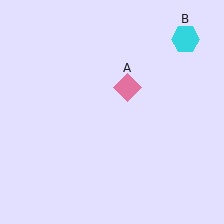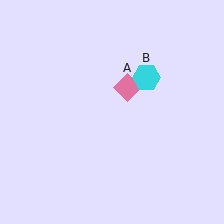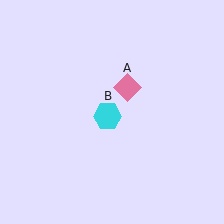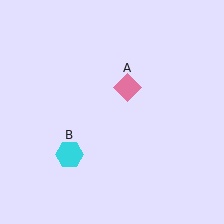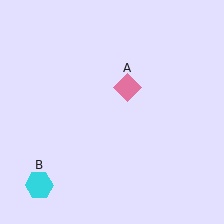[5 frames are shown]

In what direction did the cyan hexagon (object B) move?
The cyan hexagon (object B) moved down and to the left.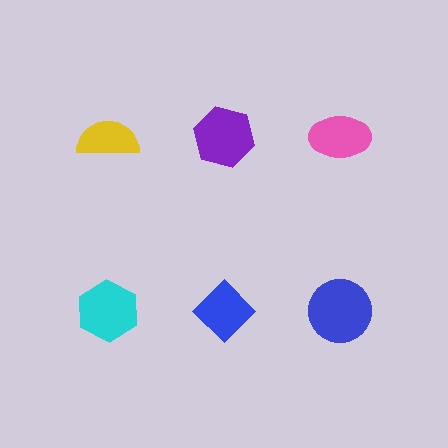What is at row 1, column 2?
A purple hexagon.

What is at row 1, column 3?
A pink ellipse.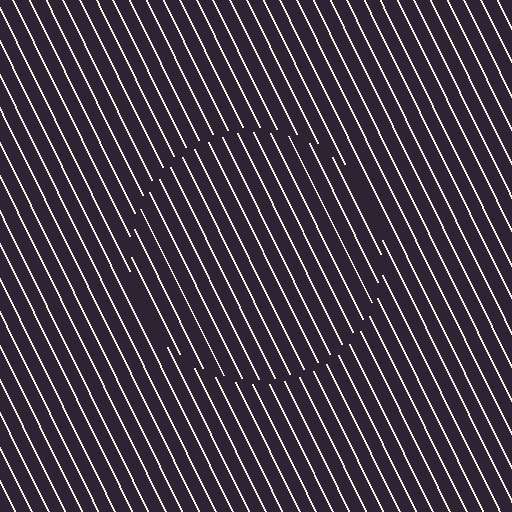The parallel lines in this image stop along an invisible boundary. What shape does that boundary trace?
An illusory circle. The interior of the shape contains the same grating, shifted by half a period — the contour is defined by the phase discontinuity where line-ends from the inner and outer gratings abut.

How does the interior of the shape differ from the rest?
The interior of the shape contains the same grating, shifted by half a period — the contour is defined by the phase discontinuity where line-ends from the inner and outer gratings abut.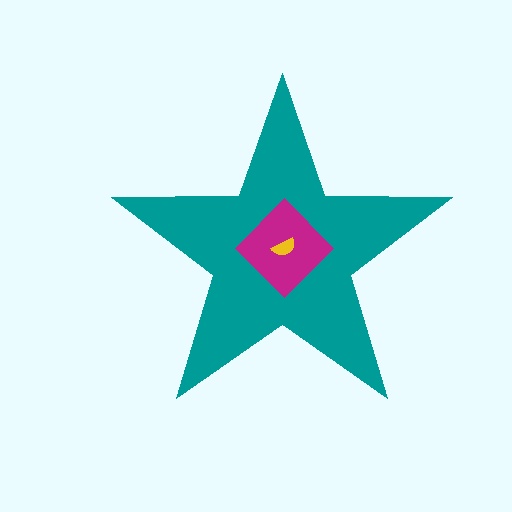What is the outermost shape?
The teal star.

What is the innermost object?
The yellow semicircle.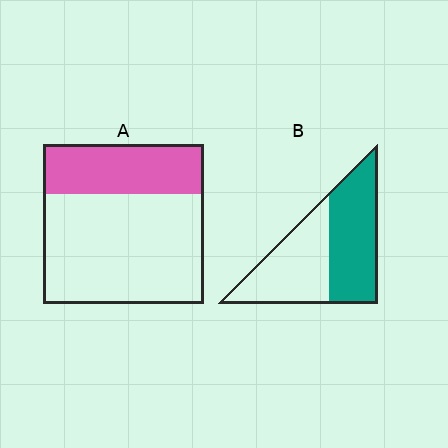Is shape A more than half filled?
No.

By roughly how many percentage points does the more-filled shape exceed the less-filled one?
By roughly 20 percentage points (B over A).